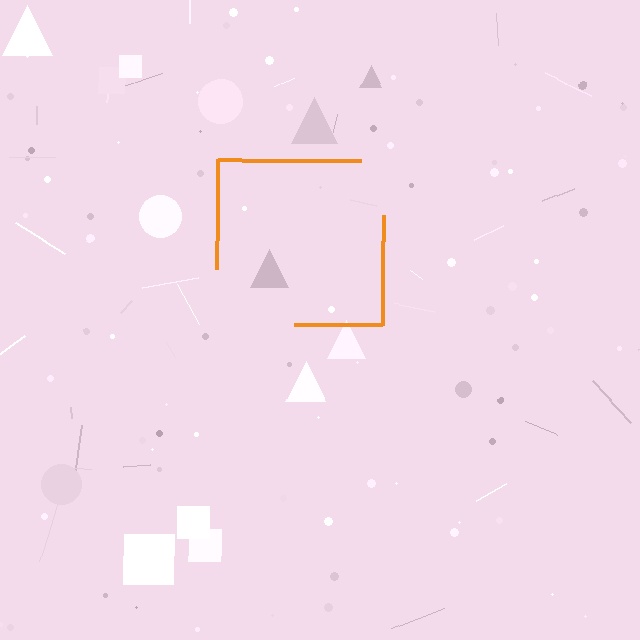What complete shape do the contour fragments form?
The contour fragments form a square.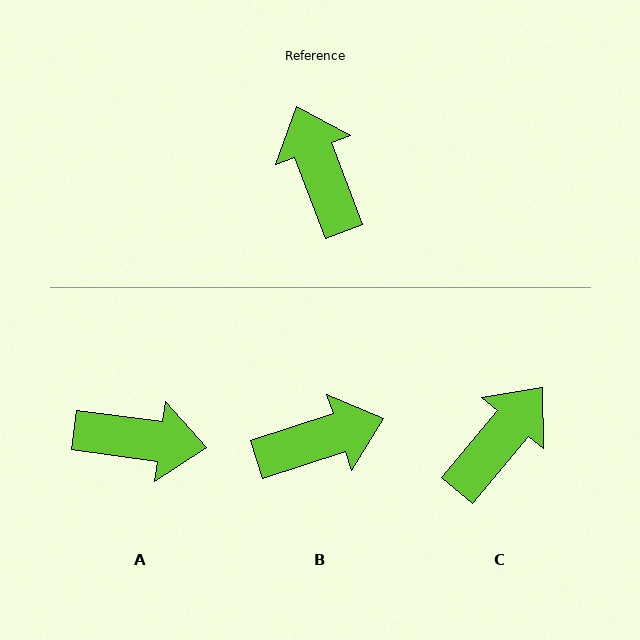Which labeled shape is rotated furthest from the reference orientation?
A, about 119 degrees away.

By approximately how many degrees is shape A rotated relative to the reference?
Approximately 119 degrees clockwise.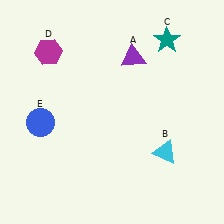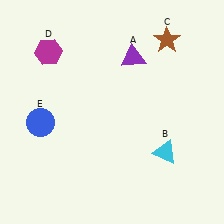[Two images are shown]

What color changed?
The star (C) changed from teal in Image 1 to brown in Image 2.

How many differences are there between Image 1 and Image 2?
There is 1 difference between the two images.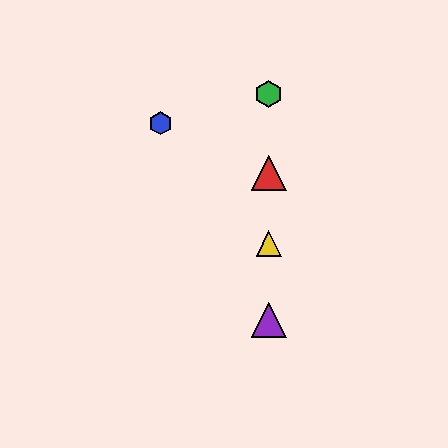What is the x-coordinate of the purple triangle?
The purple triangle is at x≈269.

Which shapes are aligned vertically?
The red triangle, the green hexagon, the yellow triangle, the purple triangle are aligned vertically.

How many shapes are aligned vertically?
4 shapes (the red triangle, the green hexagon, the yellow triangle, the purple triangle) are aligned vertically.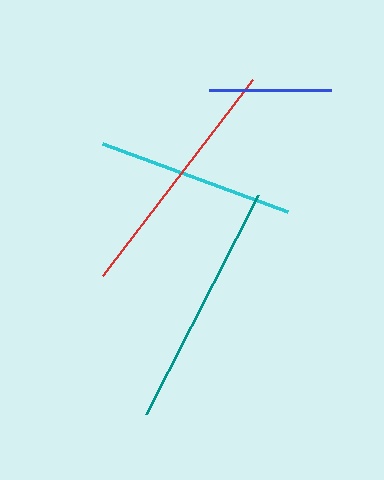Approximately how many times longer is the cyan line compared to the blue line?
The cyan line is approximately 1.6 times the length of the blue line.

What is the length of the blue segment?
The blue segment is approximately 123 pixels long.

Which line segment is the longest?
The red line is the longest at approximately 246 pixels.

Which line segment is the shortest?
The blue line is the shortest at approximately 123 pixels.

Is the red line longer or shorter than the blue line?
The red line is longer than the blue line.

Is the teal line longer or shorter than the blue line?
The teal line is longer than the blue line.